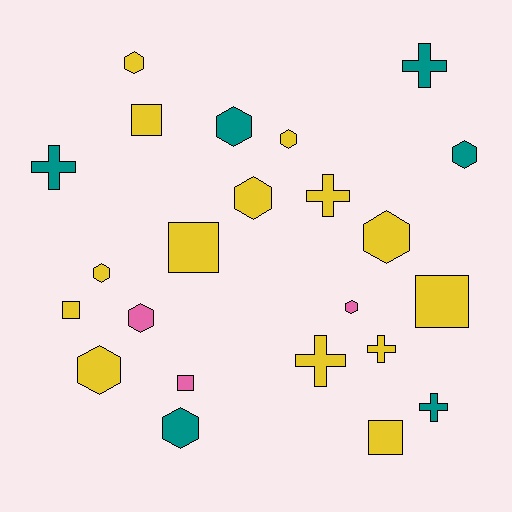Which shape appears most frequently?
Hexagon, with 11 objects.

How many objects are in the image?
There are 23 objects.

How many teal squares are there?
There are no teal squares.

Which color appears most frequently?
Yellow, with 14 objects.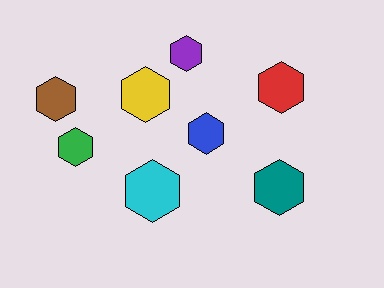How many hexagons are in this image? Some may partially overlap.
There are 8 hexagons.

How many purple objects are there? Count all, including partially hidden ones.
There is 1 purple object.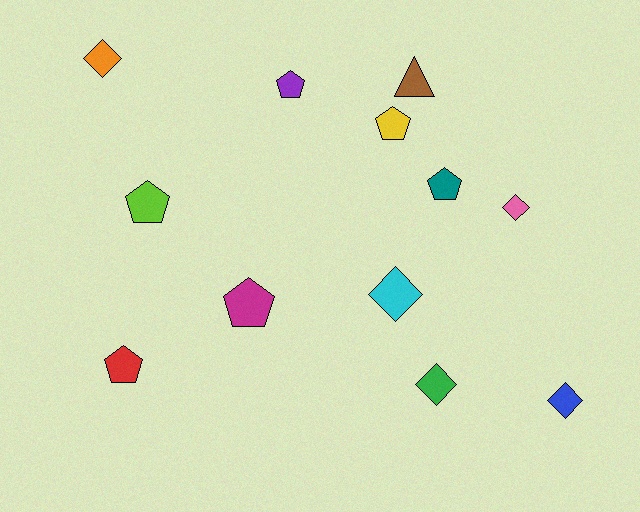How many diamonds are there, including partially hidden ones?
There are 5 diamonds.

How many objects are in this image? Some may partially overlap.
There are 12 objects.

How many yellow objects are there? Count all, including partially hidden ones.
There is 1 yellow object.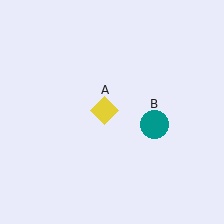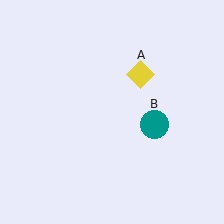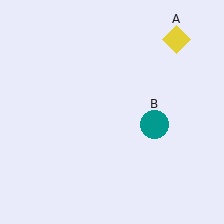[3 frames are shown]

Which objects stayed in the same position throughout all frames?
Teal circle (object B) remained stationary.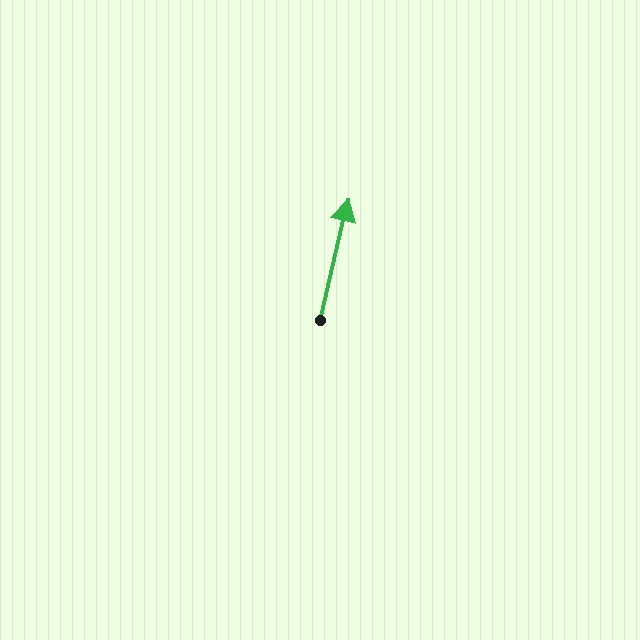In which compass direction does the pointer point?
North.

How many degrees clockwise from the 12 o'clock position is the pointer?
Approximately 13 degrees.